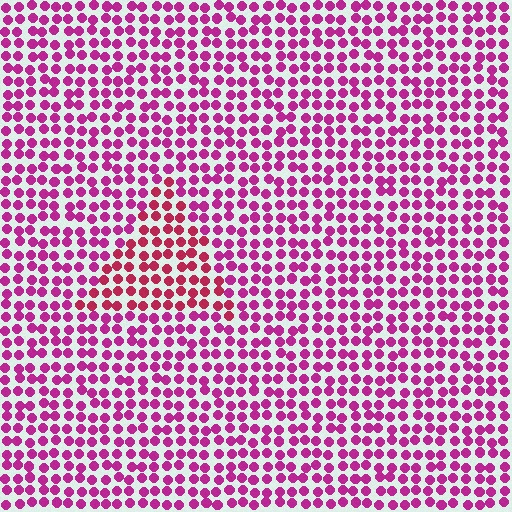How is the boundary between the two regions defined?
The boundary is defined purely by a slight shift in hue (about 26 degrees). Spacing, size, and orientation are identical on both sides.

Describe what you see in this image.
The image is filled with small magenta elements in a uniform arrangement. A triangle-shaped region is visible where the elements are tinted to a slightly different hue, forming a subtle color boundary.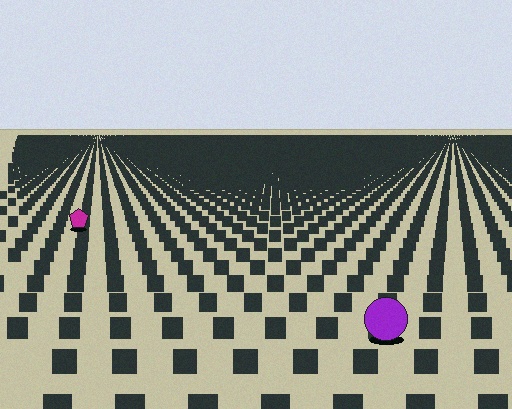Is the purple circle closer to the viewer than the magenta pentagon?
Yes. The purple circle is closer — you can tell from the texture gradient: the ground texture is coarser near it.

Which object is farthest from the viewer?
The magenta pentagon is farthest from the viewer. It appears smaller and the ground texture around it is denser.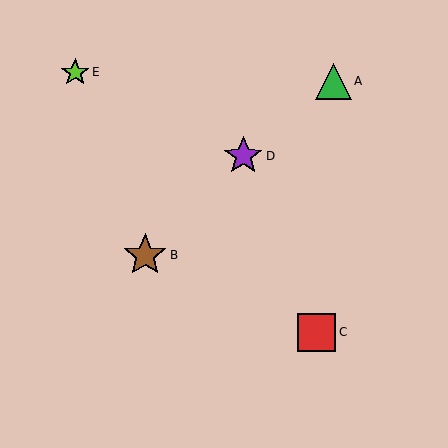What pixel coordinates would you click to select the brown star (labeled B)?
Click at (145, 255) to select the brown star B.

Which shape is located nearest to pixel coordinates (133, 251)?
The brown star (labeled B) at (145, 255) is nearest to that location.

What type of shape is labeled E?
Shape E is a lime star.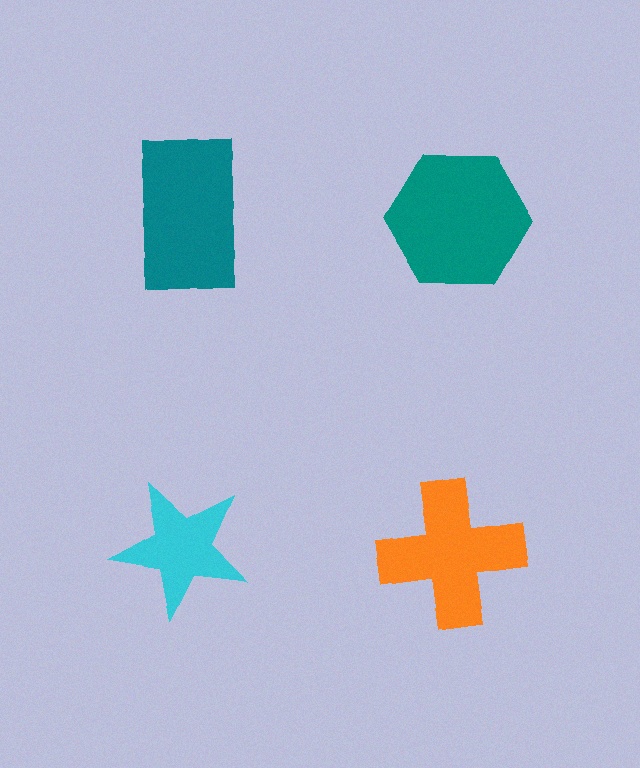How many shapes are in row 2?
2 shapes.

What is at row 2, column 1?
A cyan star.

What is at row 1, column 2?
A teal hexagon.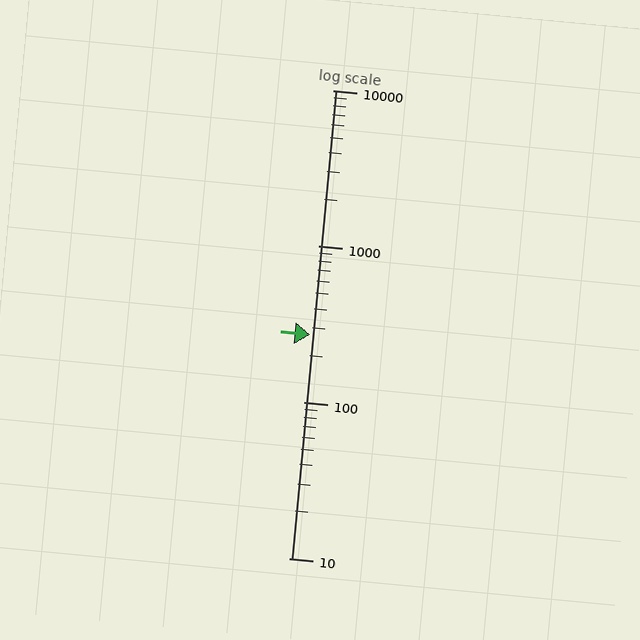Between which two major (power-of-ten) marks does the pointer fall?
The pointer is between 100 and 1000.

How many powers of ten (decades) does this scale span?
The scale spans 3 decades, from 10 to 10000.